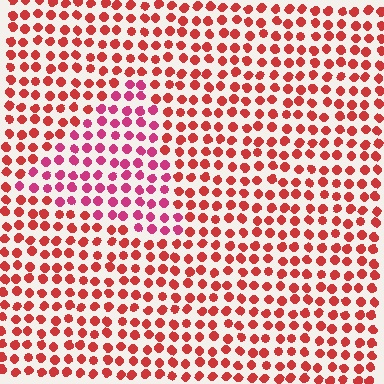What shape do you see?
I see a triangle.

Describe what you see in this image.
The image is filled with small red elements in a uniform arrangement. A triangle-shaped region is visible where the elements are tinted to a slightly different hue, forming a subtle color boundary.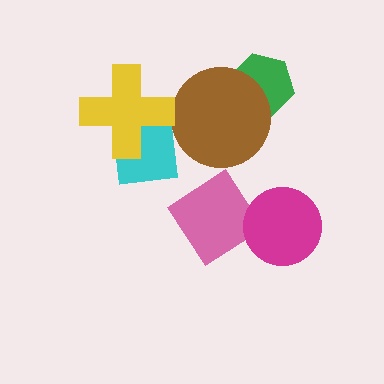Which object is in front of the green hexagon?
The brown circle is in front of the green hexagon.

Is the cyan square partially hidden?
Yes, it is partially covered by another shape.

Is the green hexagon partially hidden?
Yes, it is partially covered by another shape.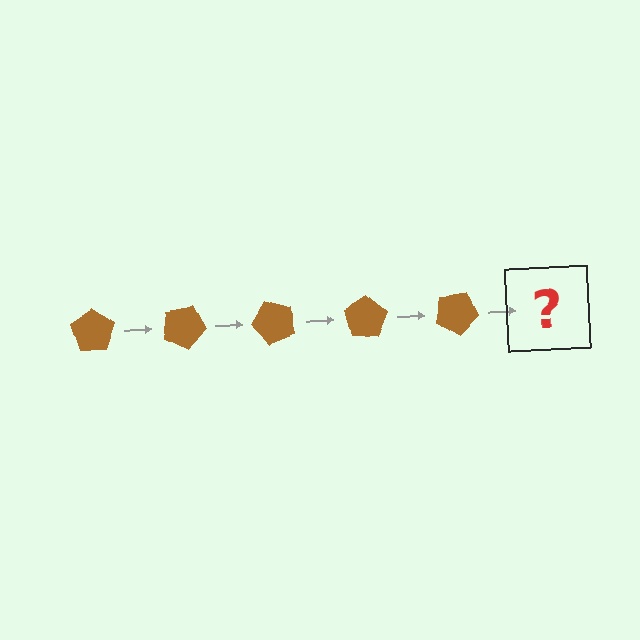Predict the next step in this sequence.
The next step is a brown pentagon rotated 125 degrees.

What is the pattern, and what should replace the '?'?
The pattern is that the pentagon rotates 25 degrees each step. The '?' should be a brown pentagon rotated 125 degrees.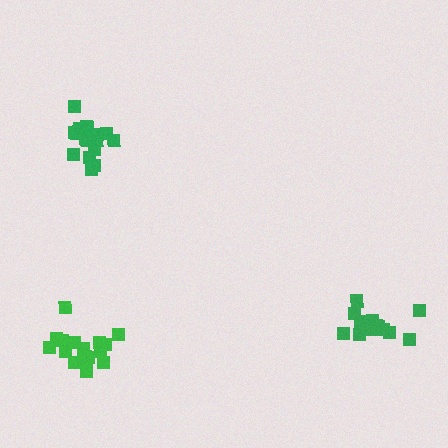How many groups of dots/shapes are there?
There are 3 groups.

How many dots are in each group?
Group 1: 18 dots, Group 2: 18 dots, Group 3: 14 dots (50 total).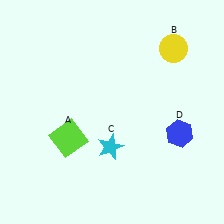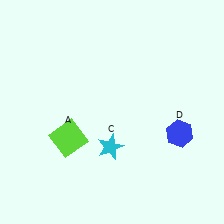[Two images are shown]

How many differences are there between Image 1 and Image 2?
There is 1 difference between the two images.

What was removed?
The yellow circle (B) was removed in Image 2.